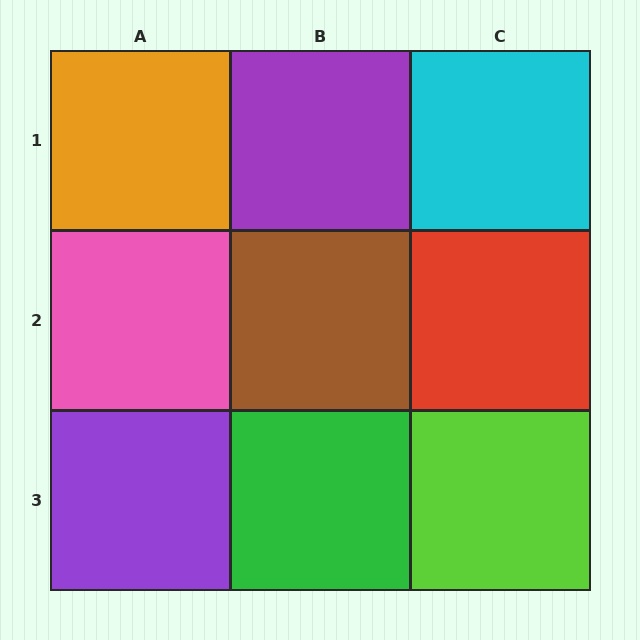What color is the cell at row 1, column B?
Purple.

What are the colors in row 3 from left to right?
Purple, green, lime.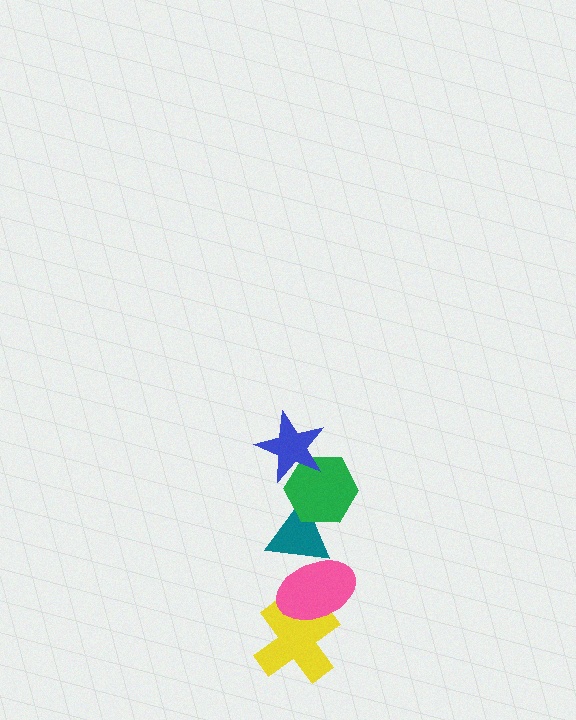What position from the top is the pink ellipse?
The pink ellipse is 4th from the top.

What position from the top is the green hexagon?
The green hexagon is 2nd from the top.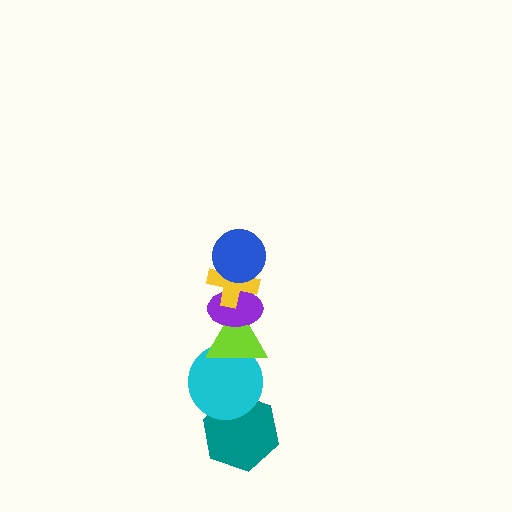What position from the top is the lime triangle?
The lime triangle is 4th from the top.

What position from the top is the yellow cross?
The yellow cross is 2nd from the top.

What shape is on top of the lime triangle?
The purple ellipse is on top of the lime triangle.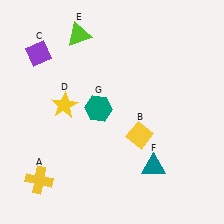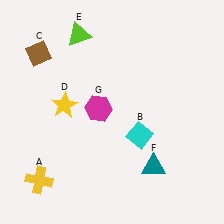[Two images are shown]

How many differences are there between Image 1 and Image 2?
There are 3 differences between the two images.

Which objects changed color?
B changed from yellow to cyan. C changed from purple to brown. G changed from teal to magenta.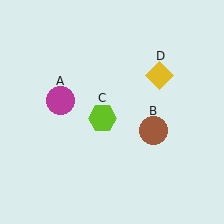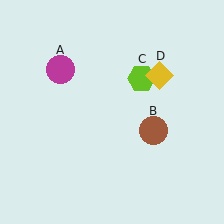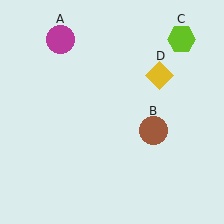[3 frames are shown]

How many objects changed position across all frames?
2 objects changed position: magenta circle (object A), lime hexagon (object C).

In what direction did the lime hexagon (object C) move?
The lime hexagon (object C) moved up and to the right.